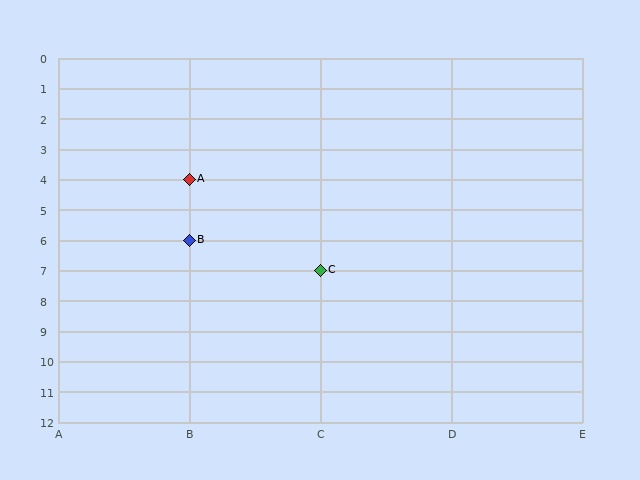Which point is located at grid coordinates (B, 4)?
Point A is at (B, 4).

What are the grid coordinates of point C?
Point C is at grid coordinates (C, 7).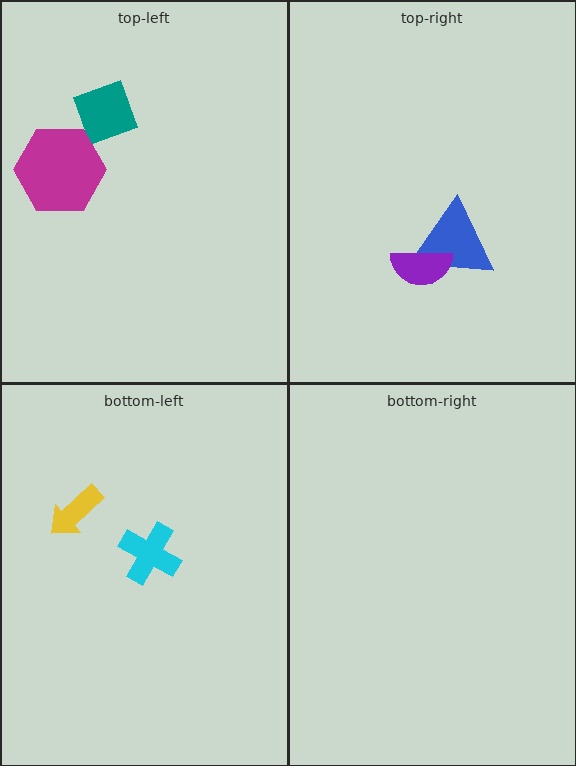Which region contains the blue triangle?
The top-right region.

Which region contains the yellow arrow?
The bottom-left region.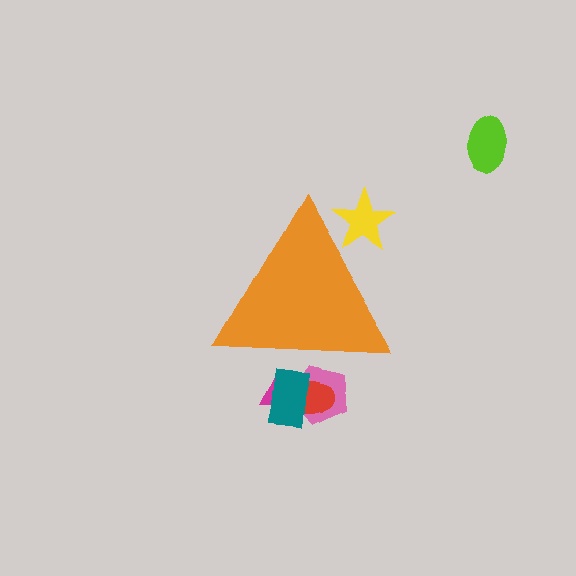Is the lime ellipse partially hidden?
No, the lime ellipse is fully visible.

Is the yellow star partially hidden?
Yes, the yellow star is partially hidden behind the orange triangle.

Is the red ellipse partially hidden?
Yes, the red ellipse is partially hidden behind the orange triangle.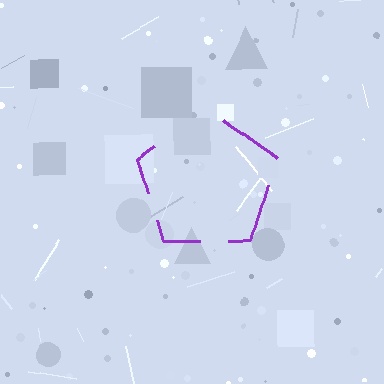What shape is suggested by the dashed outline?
The dashed outline suggests a pentagon.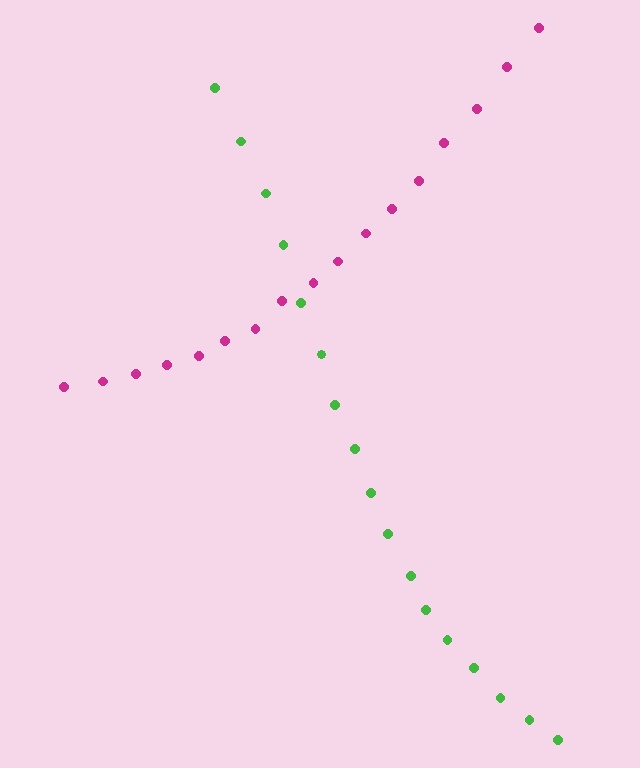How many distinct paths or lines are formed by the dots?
There are 2 distinct paths.